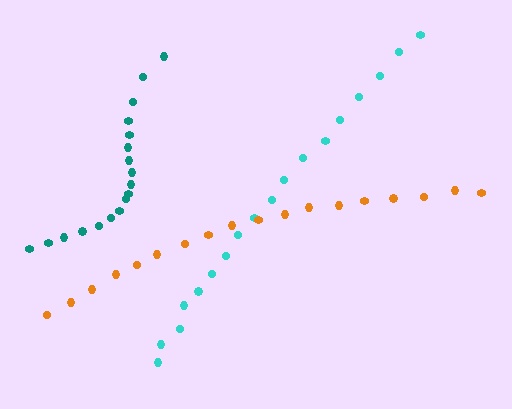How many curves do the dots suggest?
There are 3 distinct paths.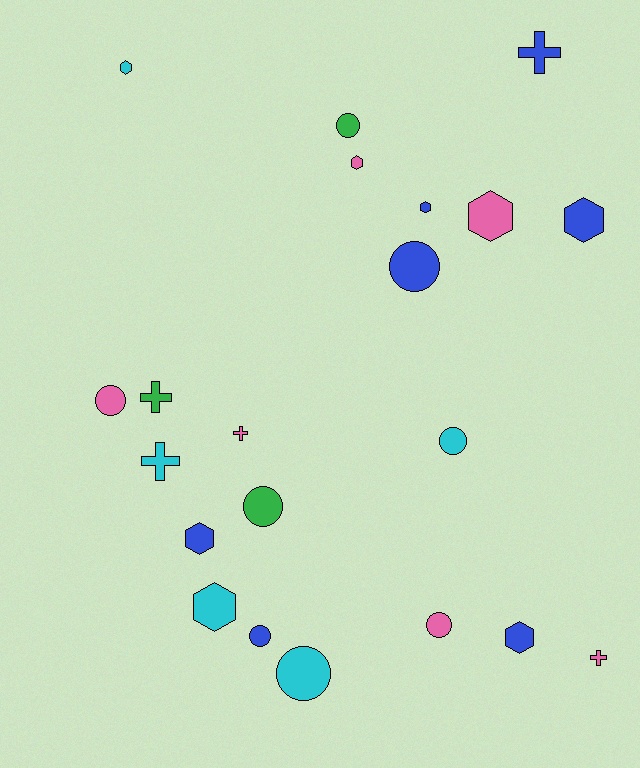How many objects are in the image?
There are 21 objects.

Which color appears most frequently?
Blue, with 7 objects.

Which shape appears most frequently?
Hexagon, with 8 objects.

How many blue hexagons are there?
There are 4 blue hexagons.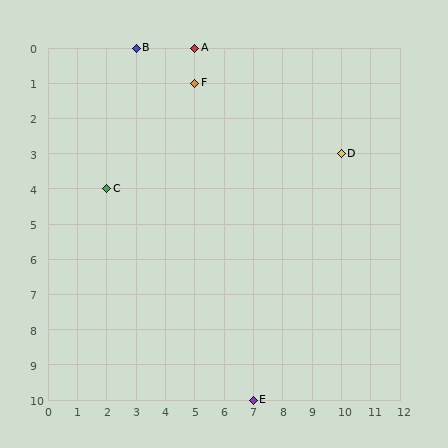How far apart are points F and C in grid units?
Points F and C are 3 columns and 3 rows apart (about 4.2 grid units diagonally).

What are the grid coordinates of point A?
Point A is at grid coordinates (5, 0).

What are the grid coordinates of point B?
Point B is at grid coordinates (3, 0).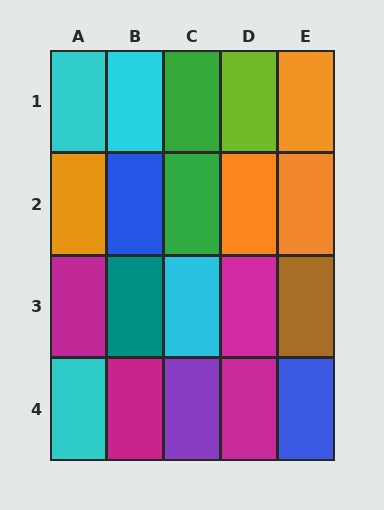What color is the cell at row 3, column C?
Cyan.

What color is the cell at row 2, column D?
Orange.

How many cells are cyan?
4 cells are cyan.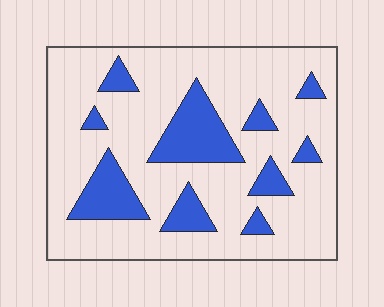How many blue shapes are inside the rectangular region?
10.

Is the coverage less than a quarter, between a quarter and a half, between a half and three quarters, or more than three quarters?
Less than a quarter.